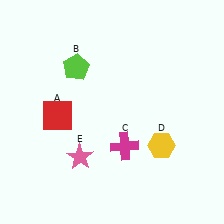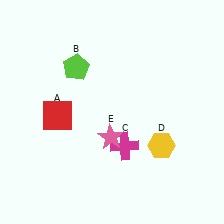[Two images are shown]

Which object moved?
The pink star (E) moved right.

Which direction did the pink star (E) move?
The pink star (E) moved right.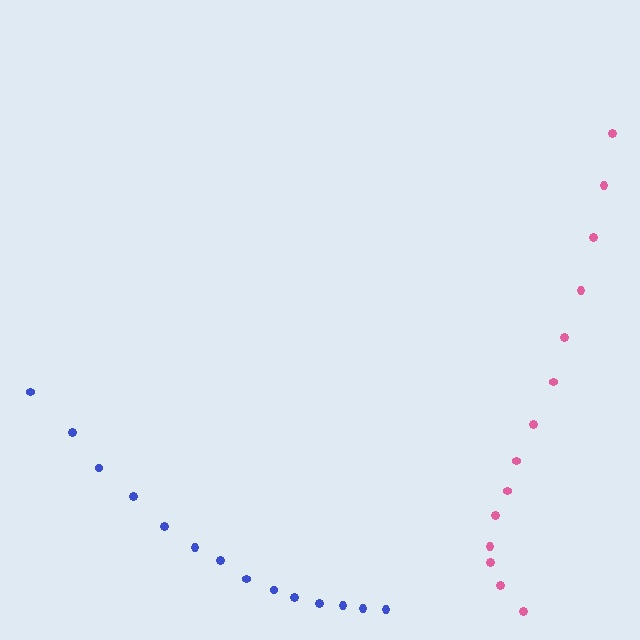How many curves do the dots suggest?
There are 2 distinct paths.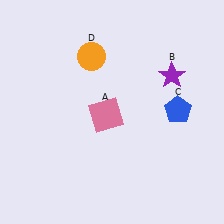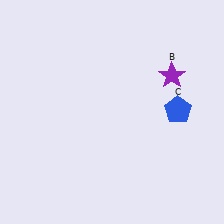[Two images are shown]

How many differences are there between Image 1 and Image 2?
There are 2 differences between the two images.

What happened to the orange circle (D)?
The orange circle (D) was removed in Image 2. It was in the top-left area of Image 1.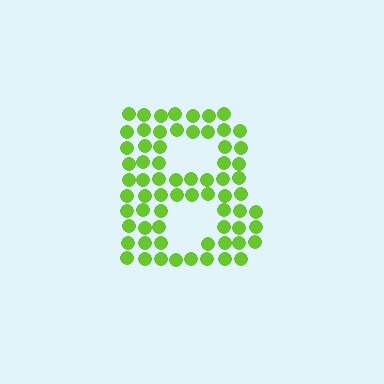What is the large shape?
The large shape is the letter B.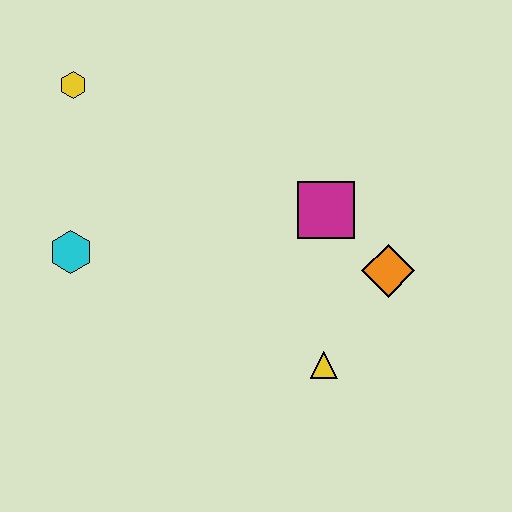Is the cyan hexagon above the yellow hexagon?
No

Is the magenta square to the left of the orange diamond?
Yes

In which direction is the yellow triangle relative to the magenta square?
The yellow triangle is below the magenta square.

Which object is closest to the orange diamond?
The magenta square is closest to the orange diamond.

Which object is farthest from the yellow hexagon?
The yellow triangle is farthest from the yellow hexagon.